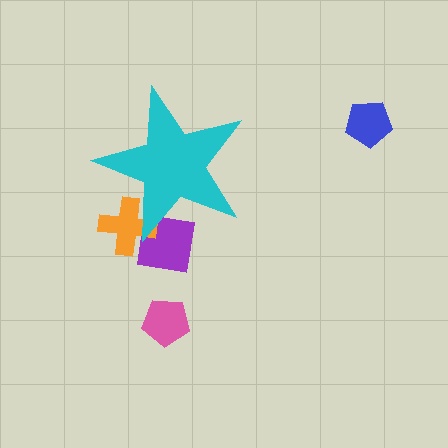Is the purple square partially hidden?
Yes, the purple square is partially hidden behind the cyan star.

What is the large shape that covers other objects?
A cyan star.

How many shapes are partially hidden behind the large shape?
2 shapes are partially hidden.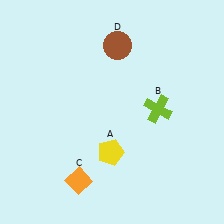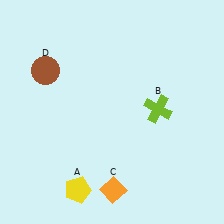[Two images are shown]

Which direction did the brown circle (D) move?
The brown circle (D) moved left.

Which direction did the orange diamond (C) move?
The orange diamond (C) moved right.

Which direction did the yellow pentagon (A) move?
The yellow pentagon (A) moved down.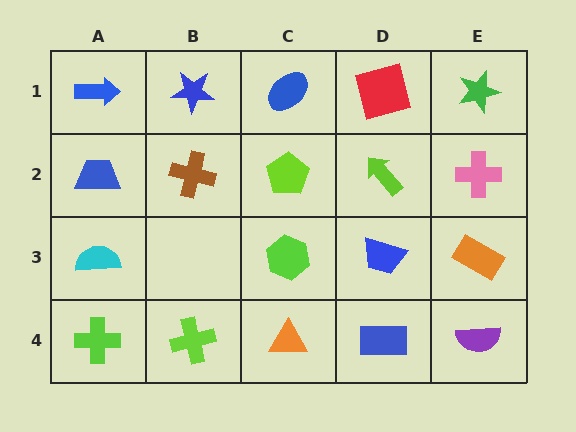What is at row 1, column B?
A blue star.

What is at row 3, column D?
A blue trapezoid.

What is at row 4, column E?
A purple semicircle.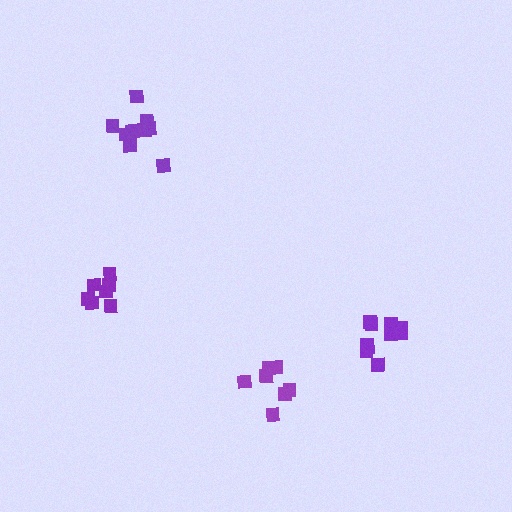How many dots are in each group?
Group 1: 7 dots, Group 2: 7 dots, Group 3: 10 dots, Group 4: 10 dots (34 total).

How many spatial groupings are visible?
There are 4 spatial groupings.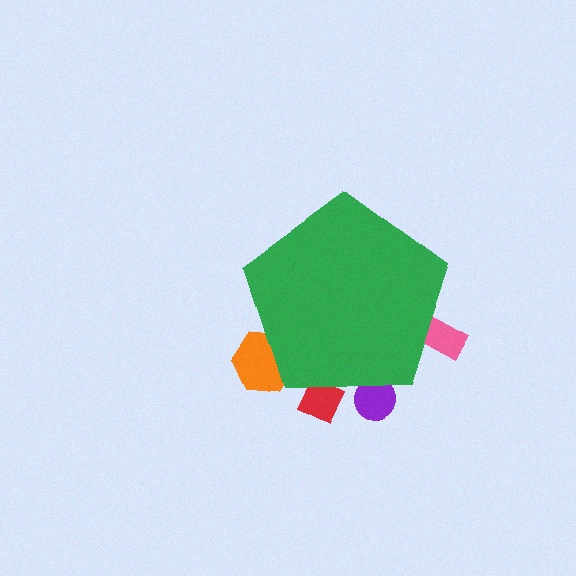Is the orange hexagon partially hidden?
Yes, the orange hexagon is partially hidden behind the green pentagon.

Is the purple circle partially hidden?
Yes, the purple circle is partially hidden behind the green pentagon.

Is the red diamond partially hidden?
Yes, the red diamond is partially hidden behind the green pentagon.